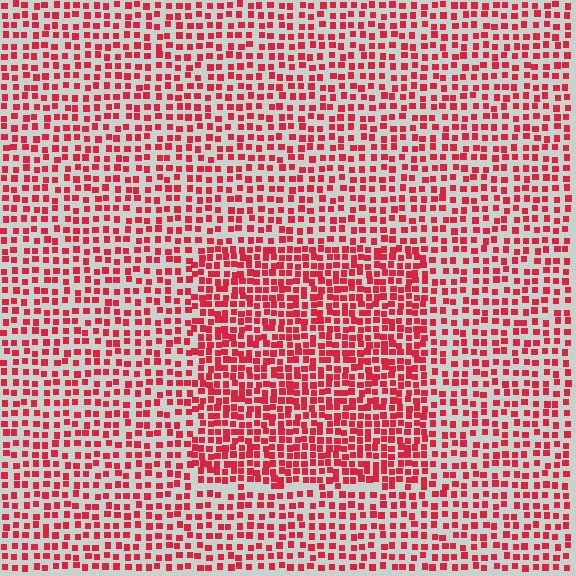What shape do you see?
I see a rectangle.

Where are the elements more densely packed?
The elements are more densely packed inside the rectangle boundary.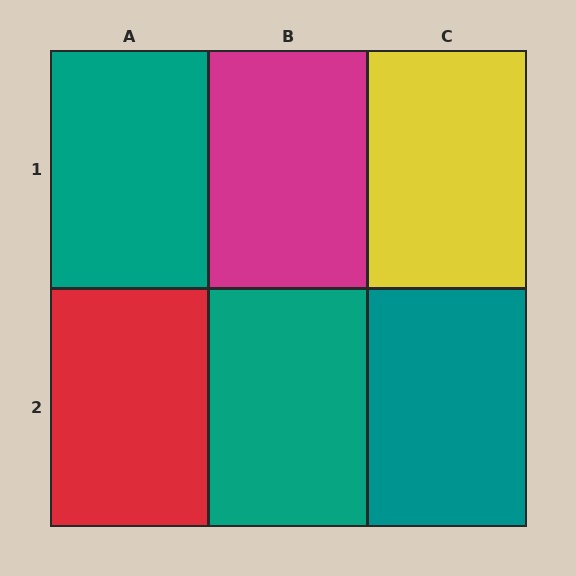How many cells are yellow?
1 cell is yellow.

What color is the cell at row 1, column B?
Magenta.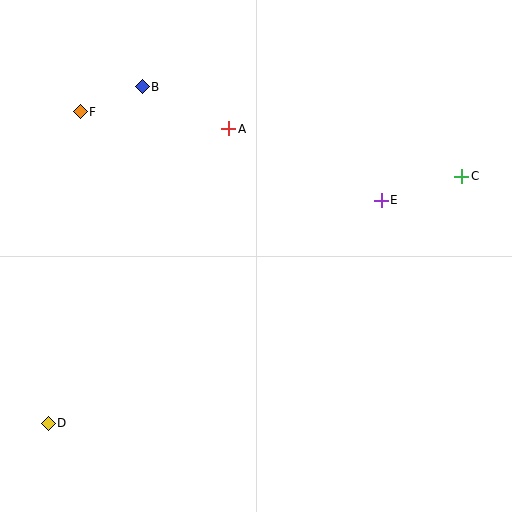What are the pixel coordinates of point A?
Point A is at (229, 129).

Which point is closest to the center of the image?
Point A at (229, 129) is closest to the center.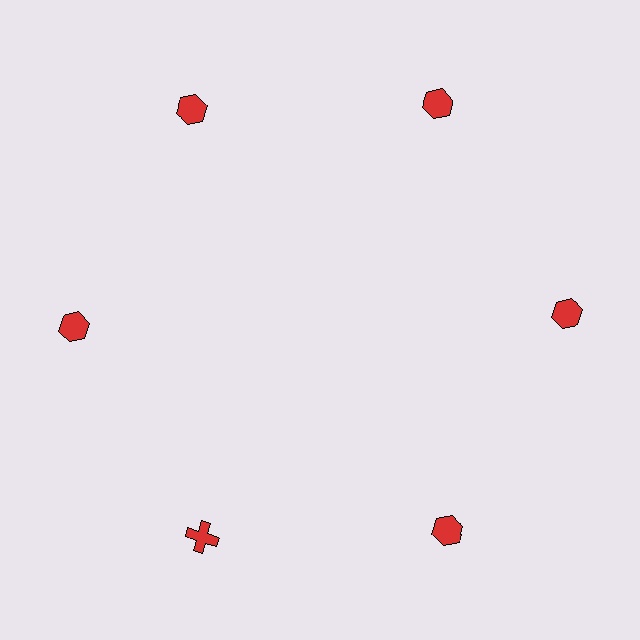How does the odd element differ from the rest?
It has a different shape: cross instead of hexagon.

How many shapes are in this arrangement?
There are 6 shapes arranged in a ring pattern.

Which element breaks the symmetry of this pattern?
The red cross at roughly the 7 o'clock position breaks the symmetry. All other shapes are red hexagons.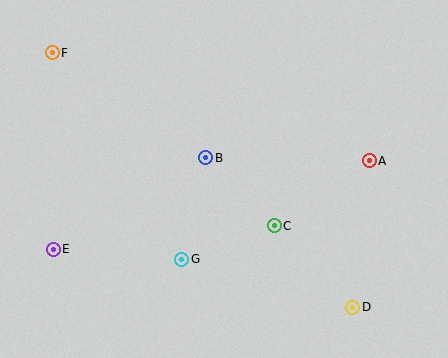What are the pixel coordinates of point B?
Point B is at (206, 158).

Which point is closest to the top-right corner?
Point A is closest to the top-right corner.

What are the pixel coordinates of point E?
Point E is at (53, 250).